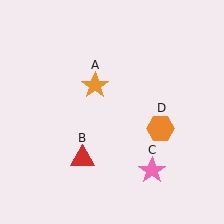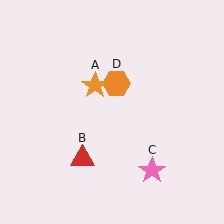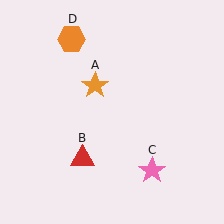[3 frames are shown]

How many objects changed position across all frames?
1 object changed position: orange hexagon (object D).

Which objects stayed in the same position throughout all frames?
Orange star (object A) and red triangle (object B) and pink star (object C) remained stationary.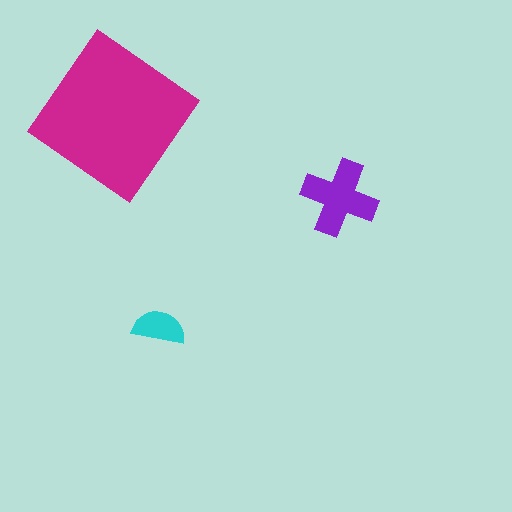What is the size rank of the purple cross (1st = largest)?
2nd.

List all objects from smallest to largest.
The cyan semicircle, the purple cross, the magenta diamond.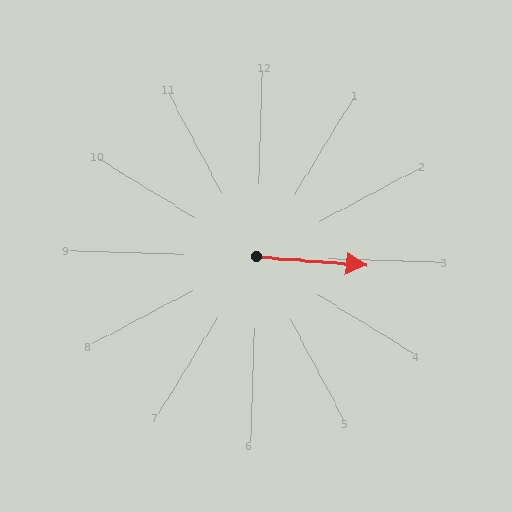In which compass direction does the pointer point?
East.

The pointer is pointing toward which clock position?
Roughly 3 o'clock.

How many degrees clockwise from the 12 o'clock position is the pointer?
Approximately 93 degrees.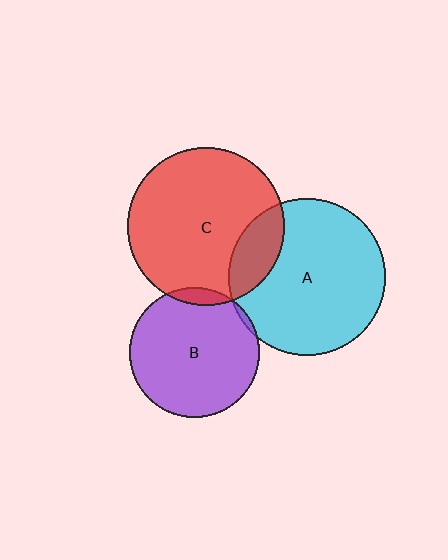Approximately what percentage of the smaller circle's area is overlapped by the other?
Approximately 5%.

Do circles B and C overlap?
Yes.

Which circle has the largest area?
Circle C (red).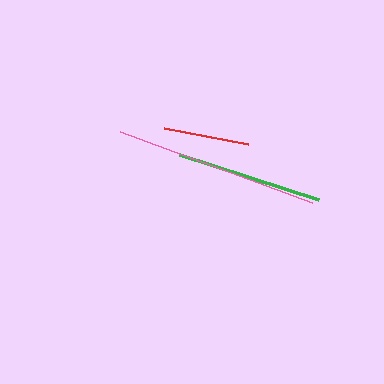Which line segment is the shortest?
The red line is the shortest at approximately 85 pixels.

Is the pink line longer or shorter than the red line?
The pink line is longer than the red line.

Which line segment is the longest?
The pink line is the longest at approximately 204 pixels.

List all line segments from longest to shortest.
From longest to shortest: pink, green, red.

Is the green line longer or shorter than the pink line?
The pink line is longer than the green line.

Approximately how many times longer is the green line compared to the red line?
The green line is approximately 1.7 times the length of the red line.